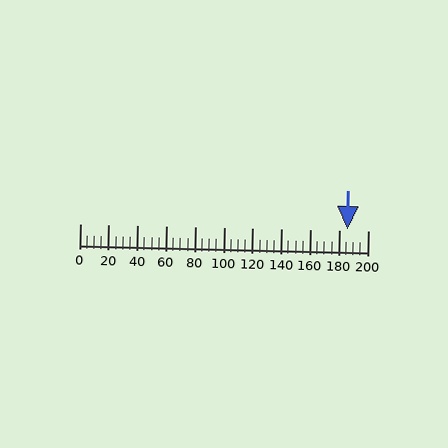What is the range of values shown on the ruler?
The ruler shows values from 0 to 200.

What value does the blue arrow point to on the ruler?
The blue arrow points to approximately 186.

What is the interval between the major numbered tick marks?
The major tick marks are spaced 20 units apart.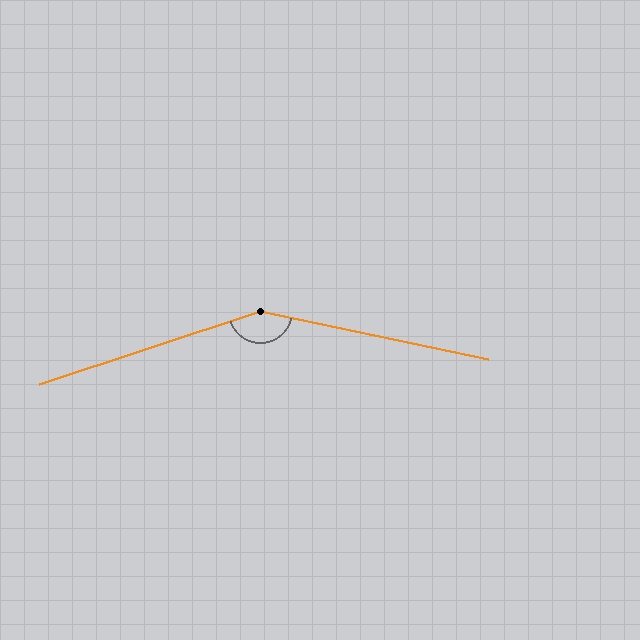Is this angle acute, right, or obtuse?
It is obtuse.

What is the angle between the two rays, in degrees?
Approximately 150 degrees.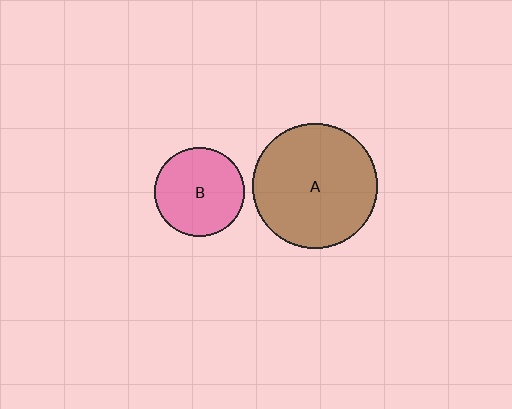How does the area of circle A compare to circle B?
Approximately 1.9 times.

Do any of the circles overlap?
No, none of the circles overlap.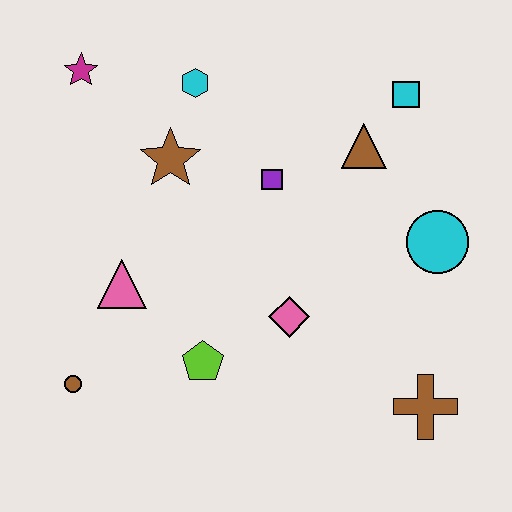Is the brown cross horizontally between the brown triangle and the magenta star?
No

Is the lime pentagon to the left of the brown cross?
Yes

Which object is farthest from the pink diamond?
The magenta star is farthest from the pink diamond.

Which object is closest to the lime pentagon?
The pink diamond is closest to the lime pentagon.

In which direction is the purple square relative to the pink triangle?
The purple square is to the right of the pink triangle.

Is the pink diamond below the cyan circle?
Yes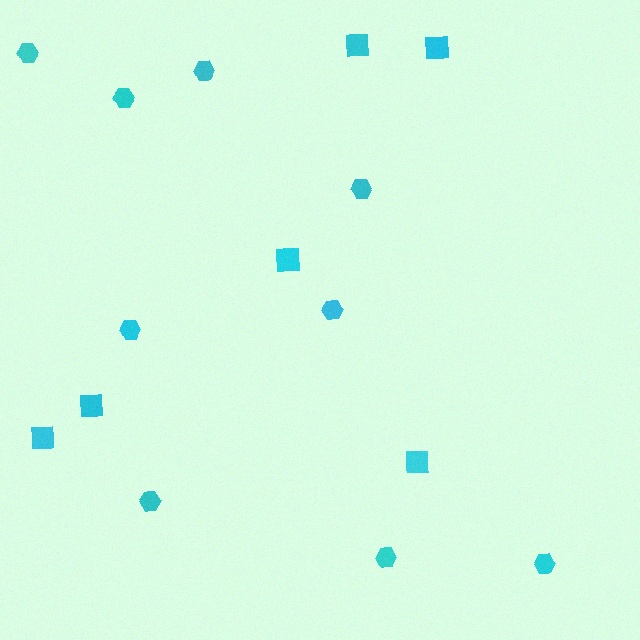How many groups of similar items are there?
There are 2 groups: one group of hexagons (9) and one group of squares (6).